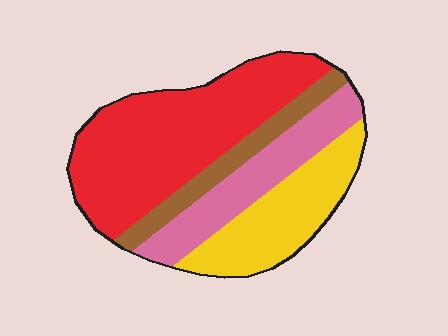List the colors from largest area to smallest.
From largest to smallest: red, yellow, pink, brown.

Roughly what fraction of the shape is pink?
Pink covers roughly 20% of the shape.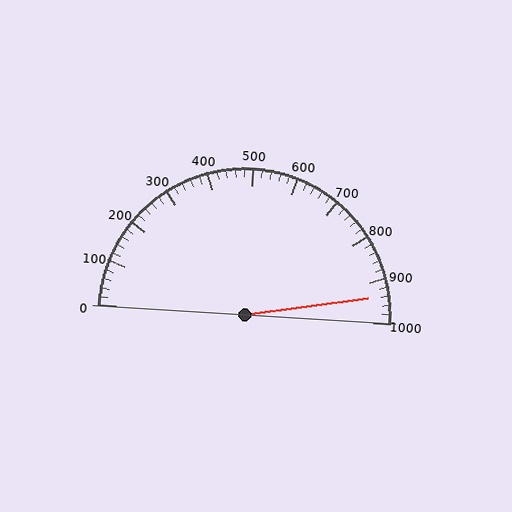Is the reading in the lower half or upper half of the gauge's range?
The reading is in the upper half of the range (0 to 1000).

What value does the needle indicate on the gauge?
The needle indicates approximately 940.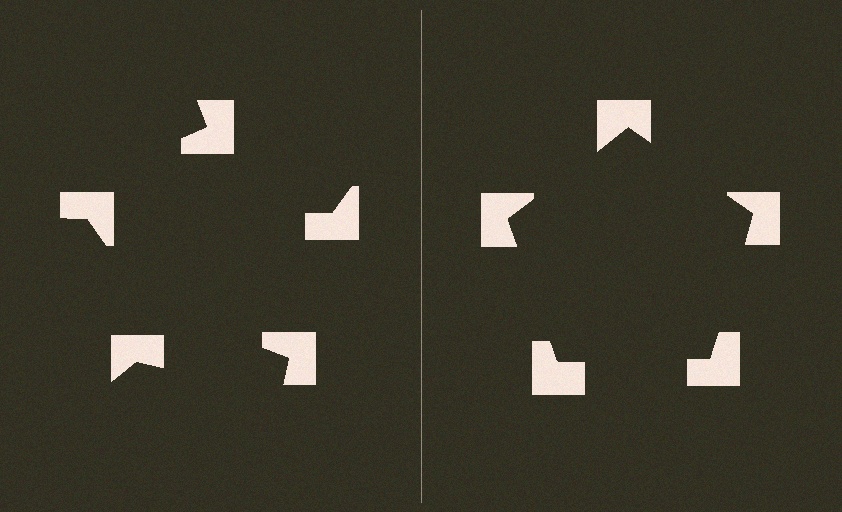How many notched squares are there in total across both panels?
10 — 5 on each side.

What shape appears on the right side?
An illusory pentagon.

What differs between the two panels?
The notched squares are positioned identically on both sides; only the wedge orientations differ. On the right they align to a pentagon; on the left they are misaligned.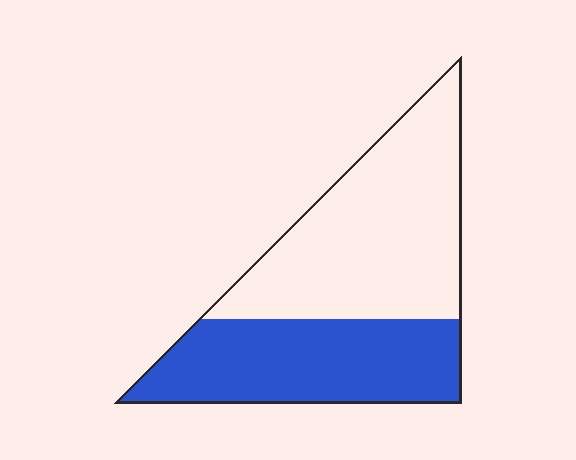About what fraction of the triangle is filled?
About two fifths (2/5).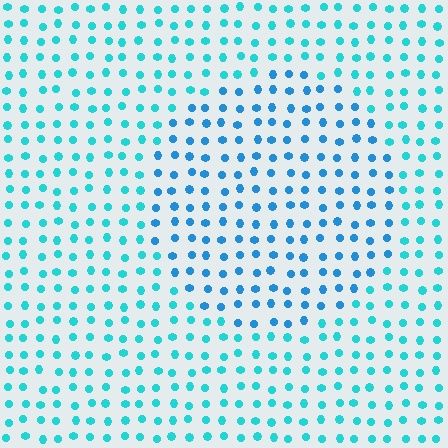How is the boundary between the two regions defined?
The boundary is defined purely by a slight shift in hue (about 25 degrees). Spacing, size, and orientation are identical on both sides.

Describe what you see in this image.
The image is filled with small cyan elements in a uniform arrangement. A circle-shaped region is visible where the elements are tinted to a slightly different hue, forming a subtle color boundary.